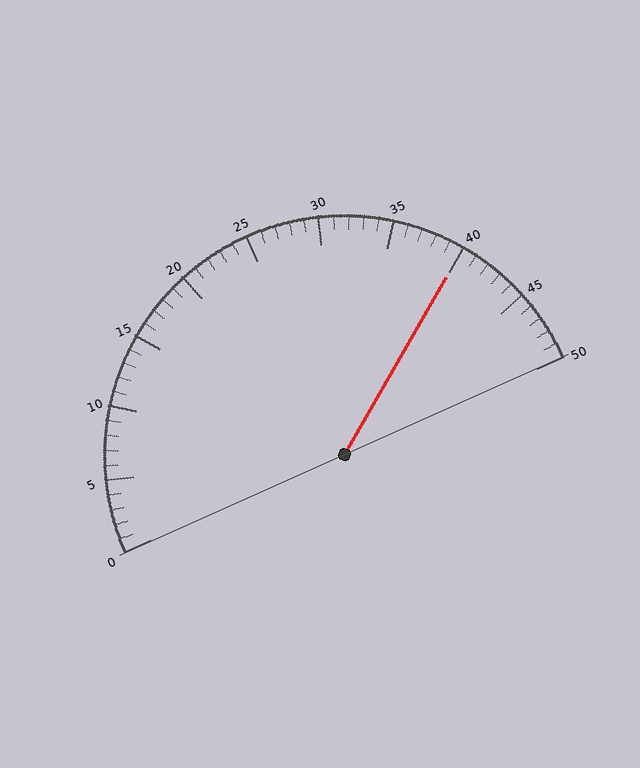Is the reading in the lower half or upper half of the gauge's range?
The reading is in the upper half of the range (0 to 50).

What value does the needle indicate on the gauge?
The needle indicates approximately 40.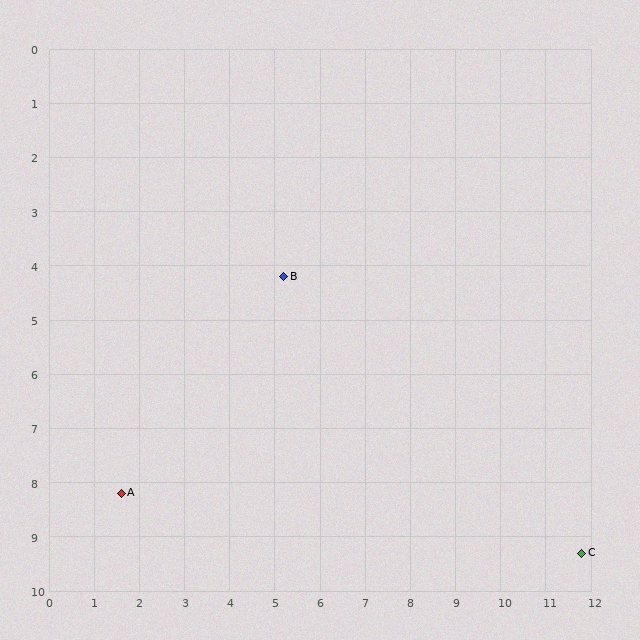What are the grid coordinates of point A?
Point A is at approximately (1.6, 8.2).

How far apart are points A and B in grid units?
Points A and B are about 5.4 grid units apart.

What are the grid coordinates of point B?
Point B is at approximately (5.2, 4.2).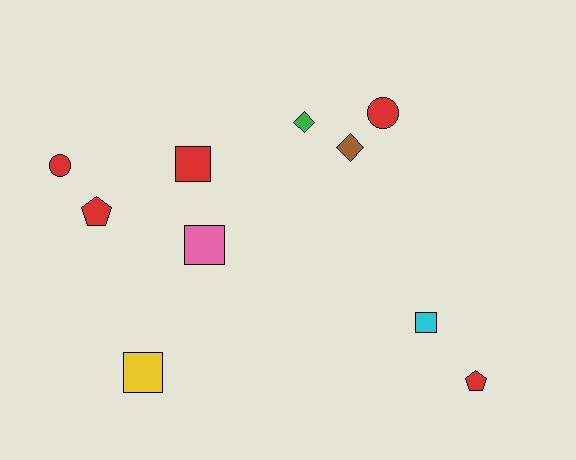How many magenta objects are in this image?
There are no magenta objects.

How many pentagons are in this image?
There are 2 pentagons.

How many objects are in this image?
There are 10 objects.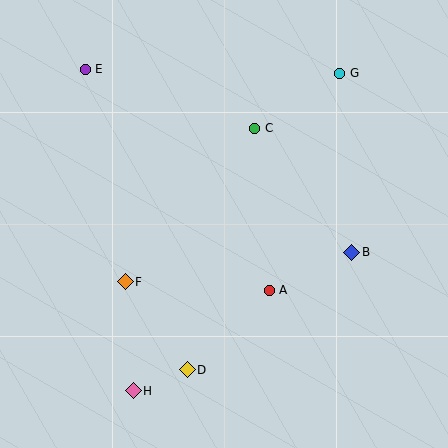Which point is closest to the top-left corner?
Point E is closest to the top-left corner.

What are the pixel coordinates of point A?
Point A is at (269, 290).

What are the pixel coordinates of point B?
Point B is at (352, 252).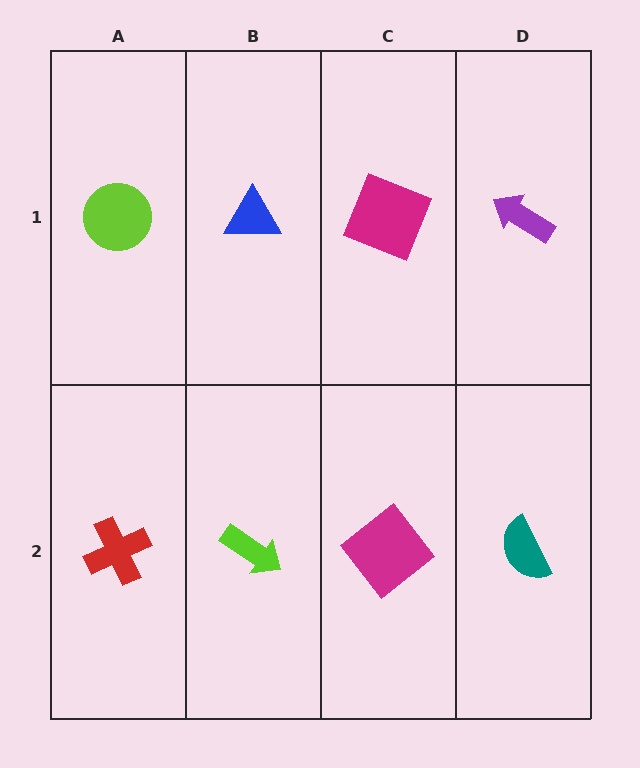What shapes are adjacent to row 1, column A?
A red cross (row 2, column A), a blue triangle (row 1, column B).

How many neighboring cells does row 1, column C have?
3.